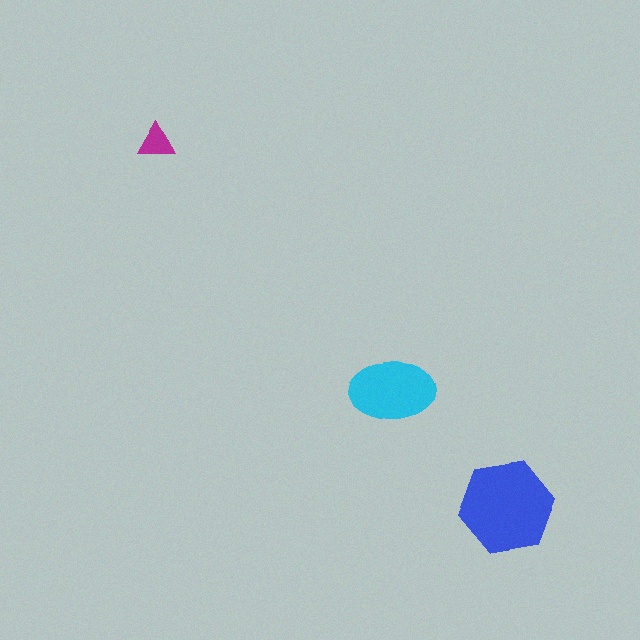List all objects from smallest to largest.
The magenta triangle, the cyan ellipse, the blue hexagon.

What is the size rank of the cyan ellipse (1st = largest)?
2nd.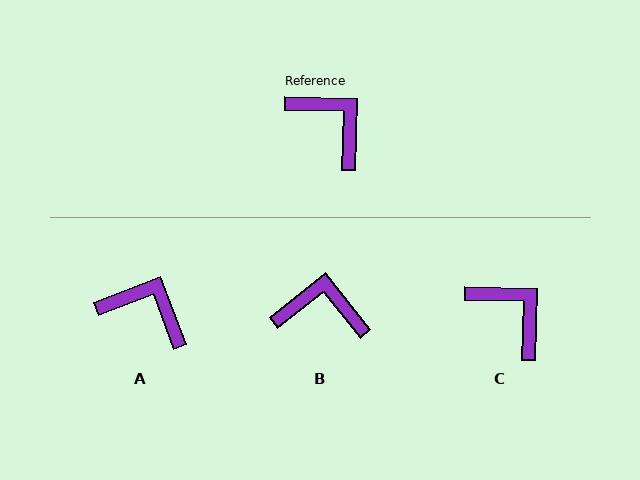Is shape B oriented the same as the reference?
No, it is off by about 40 degrees.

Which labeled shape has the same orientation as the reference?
C.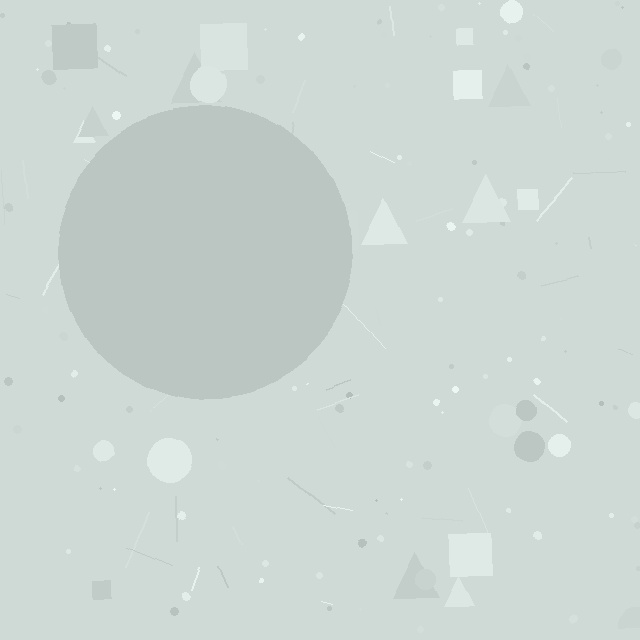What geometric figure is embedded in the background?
A circle is embedded in the background.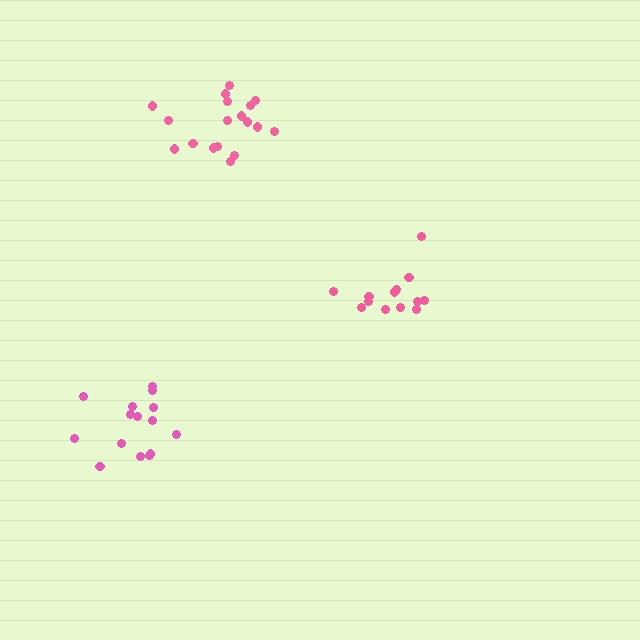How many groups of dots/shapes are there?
There are 3 groups.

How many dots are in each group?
Group 1: 13 dots, Group 2: 15 dots, Group 3: 18 dots (46 total).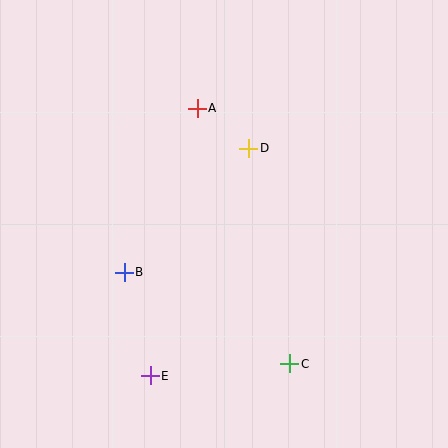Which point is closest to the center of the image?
Point D at (249, 148) is closest to the center.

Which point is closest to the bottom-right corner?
Point C is closest to the bottom-right corner.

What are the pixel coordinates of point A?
Point A is at (197, 108).